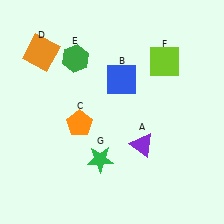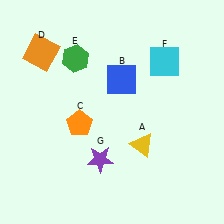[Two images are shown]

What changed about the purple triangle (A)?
In Image 1, A is purple. In Image 2, it changed to yellow.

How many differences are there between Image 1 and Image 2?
There are 3 differences between the two images.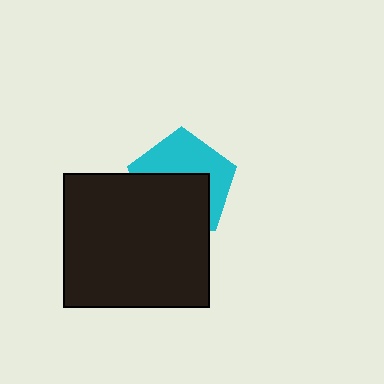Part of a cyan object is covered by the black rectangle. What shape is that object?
It is a pentagon.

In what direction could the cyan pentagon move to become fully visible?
The cyan pentagon could move up. That would shift it out from behind the black rectangle entirely.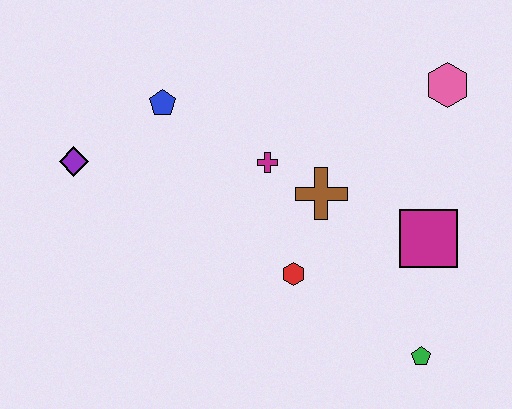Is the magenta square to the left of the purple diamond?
No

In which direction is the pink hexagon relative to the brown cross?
The pink hexagon is to the right of the brown cross.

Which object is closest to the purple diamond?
The blue pentagon is closest to the purple diamond.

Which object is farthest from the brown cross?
The purple diamond is farthest from the brown cross.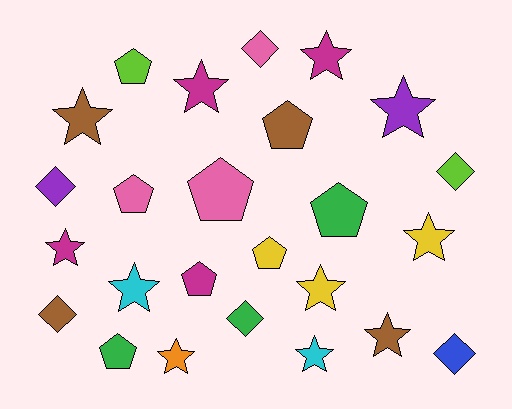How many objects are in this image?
There are 25 objects.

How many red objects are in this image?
There are no red objects.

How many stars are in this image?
There are 11 stars.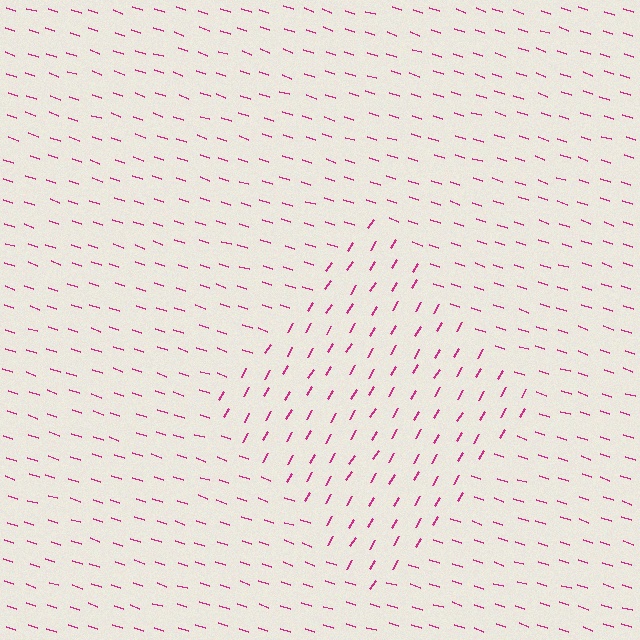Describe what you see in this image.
The image is filled with small magenta line segments. A diamond region in the image has lines oriented differently from the surrounding lines, creating a visible texture boundary.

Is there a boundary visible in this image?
Yes, there is a texture boundary formed by a change in line orientation.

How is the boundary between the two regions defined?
The boundary is defined purely by a change in line orientation (approximately 77 degrees difference). All lines are the same color and thickness.